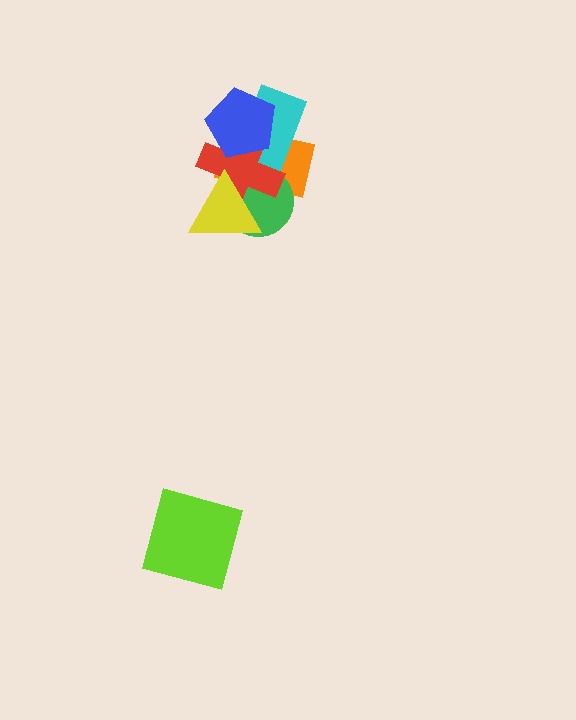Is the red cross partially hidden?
Yes, it is partially covered by another shape.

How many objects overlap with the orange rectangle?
5 objects overlap with the orange rectangle.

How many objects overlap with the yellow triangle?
3 objects overlap with the yellow triangle.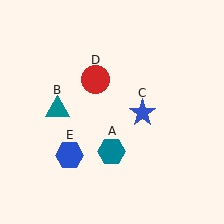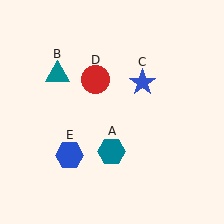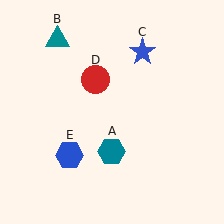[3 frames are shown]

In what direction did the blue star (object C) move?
The blue star (object C) moved up.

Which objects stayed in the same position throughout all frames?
Teal hexagon (object A) and red circle (object D) and blue hexagon (object E) remained stationary.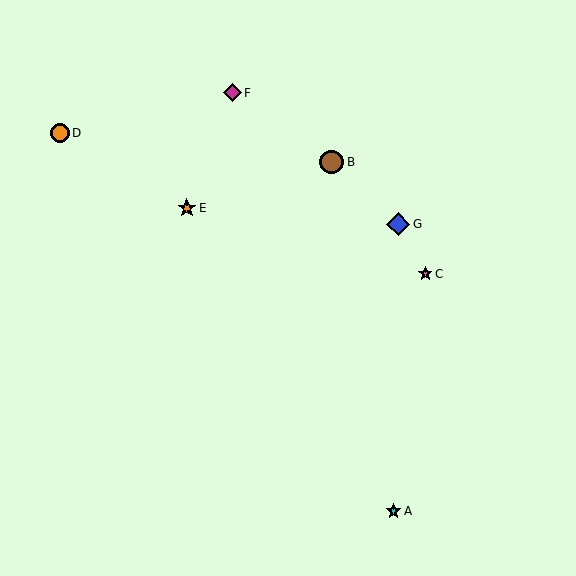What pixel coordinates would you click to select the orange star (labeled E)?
Click at (187, 208) to select the orange star E.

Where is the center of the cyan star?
The center of the cyan star is at (394, 511).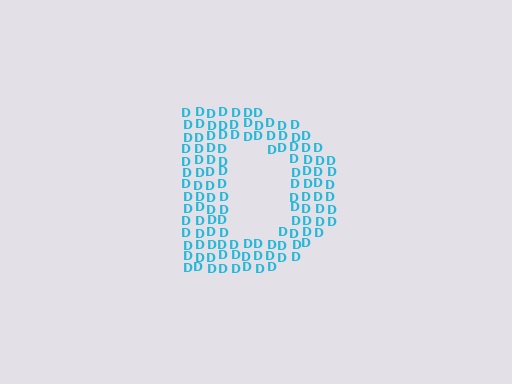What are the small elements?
The small elements are letter D's.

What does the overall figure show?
The overall figure shows the letter D.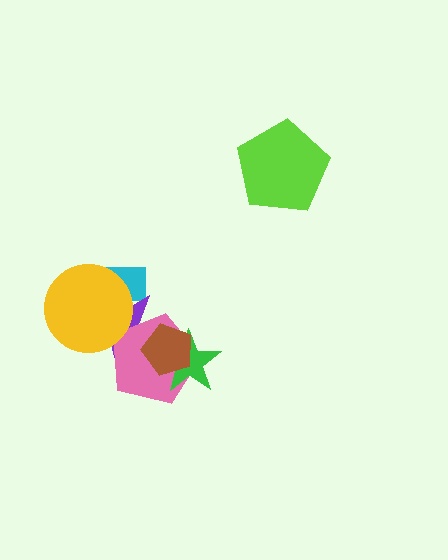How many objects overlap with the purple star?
4 objects overlap with the purple star.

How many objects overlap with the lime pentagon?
0 objects overlap with the lime pentagon.